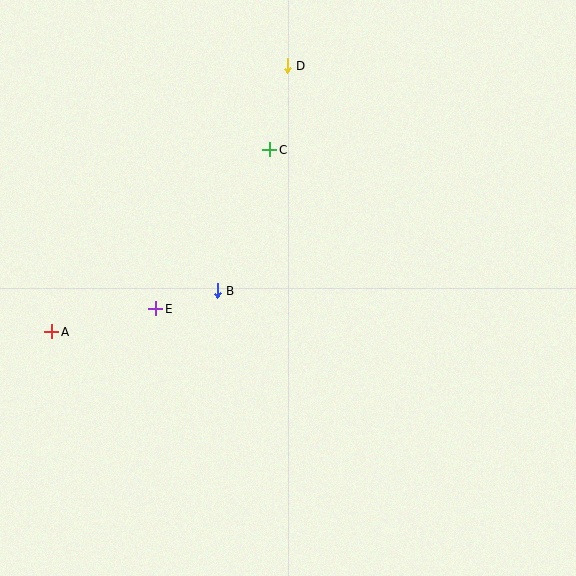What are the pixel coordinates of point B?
Point B is at (217, 291).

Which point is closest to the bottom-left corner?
Point A is closest to the bottom-left corner.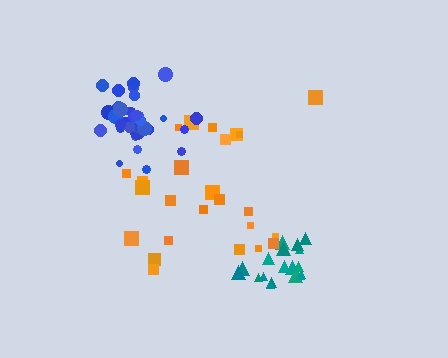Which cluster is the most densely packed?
Blue.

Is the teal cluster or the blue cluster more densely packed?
Blue.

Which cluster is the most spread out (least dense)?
Orange.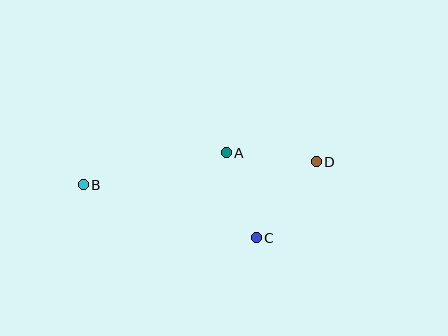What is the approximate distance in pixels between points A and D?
The distance between A and D is approximately 90 pixels.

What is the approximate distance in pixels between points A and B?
The distance between A and B is approximately 147 pixels.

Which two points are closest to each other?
Points A and C are closest to each other.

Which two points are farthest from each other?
Points B and D are farthest from each other.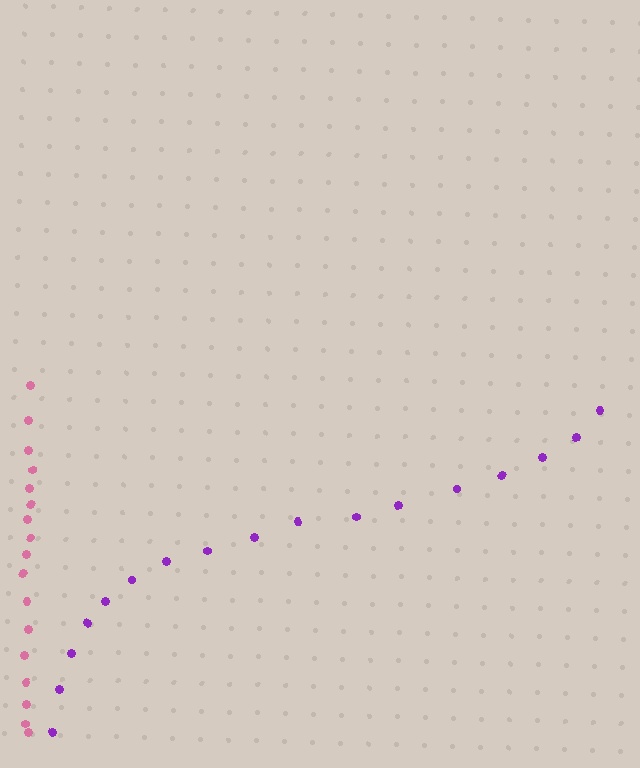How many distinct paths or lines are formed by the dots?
There are 2 distinct paths.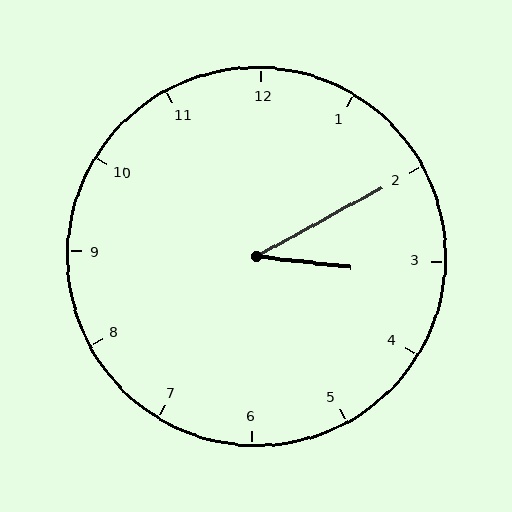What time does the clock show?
3:10.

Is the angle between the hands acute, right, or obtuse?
It is acute.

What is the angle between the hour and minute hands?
Approximately 35 degrees.